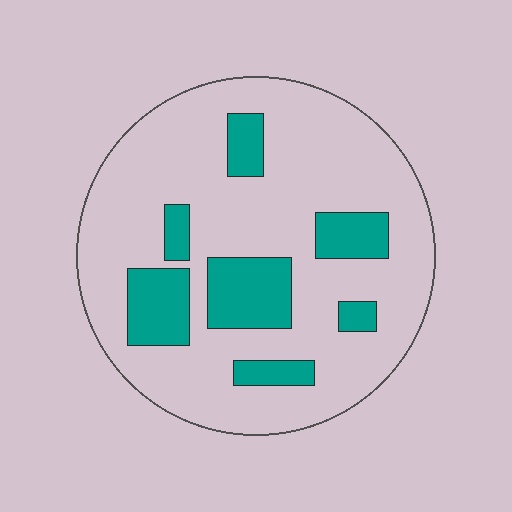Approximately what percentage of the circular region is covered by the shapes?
Approximately 20%.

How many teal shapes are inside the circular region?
7.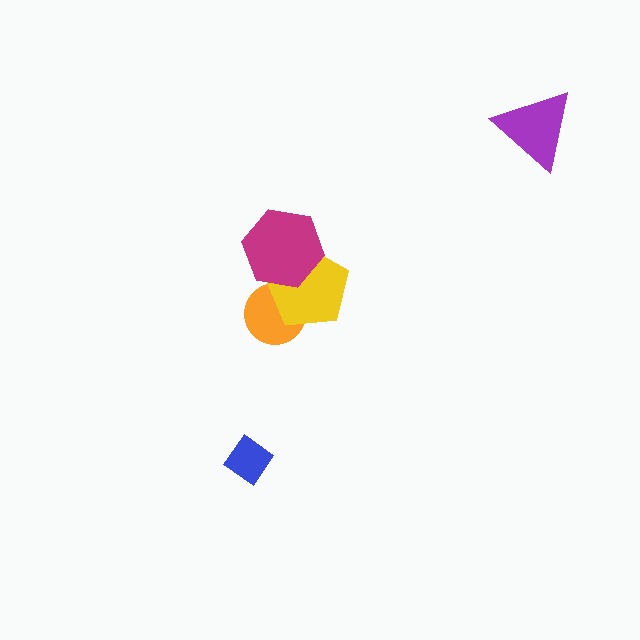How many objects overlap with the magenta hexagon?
1 object overlaps with the magenta hexagon.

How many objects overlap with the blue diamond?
0 objects overlap with the blue diamond.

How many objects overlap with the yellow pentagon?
2 objects overlap with the yellow pentagon.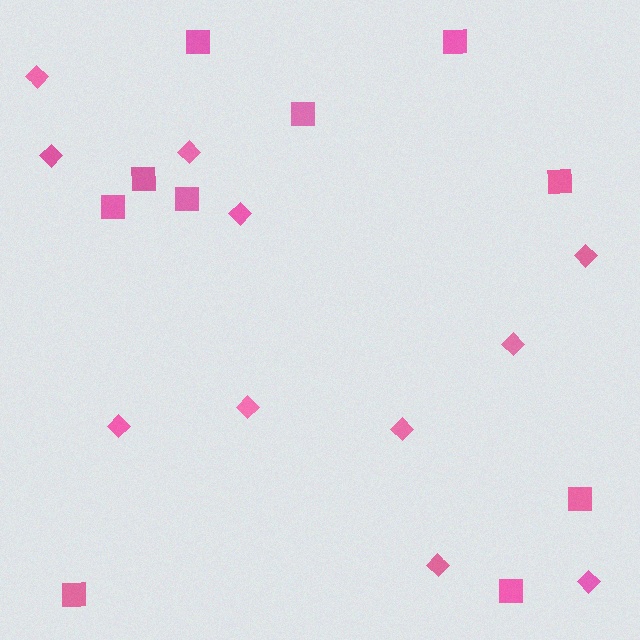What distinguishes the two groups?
There are 2 groups: one group of squares (10) and one group of diamonds (11).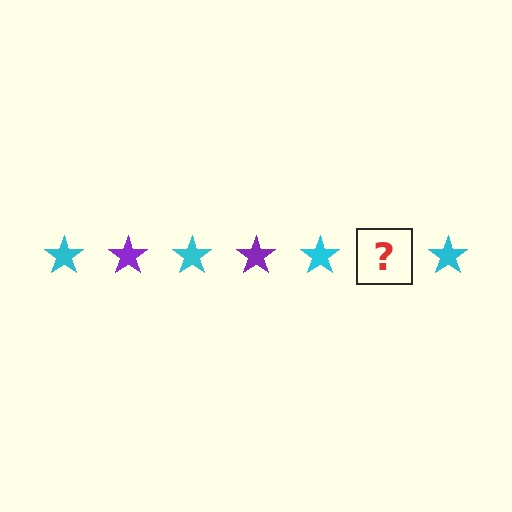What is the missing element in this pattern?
The missing element is a purple star.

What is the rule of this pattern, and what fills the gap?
The rule is that the pattern cycles through cyan, purple stars. The gap should be filled with a purple star.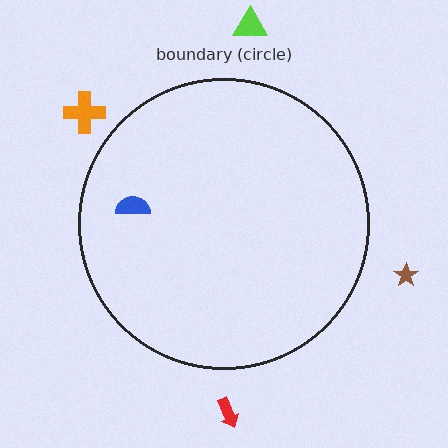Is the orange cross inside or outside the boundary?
Outside.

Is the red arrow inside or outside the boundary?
Outside.